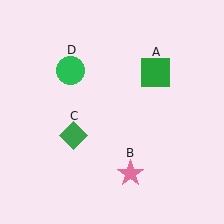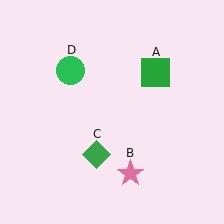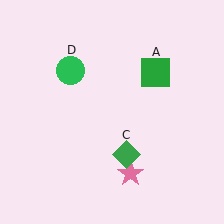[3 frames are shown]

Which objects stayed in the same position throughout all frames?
Green square (object A) and pink star (object B) and green circle (object D) remained stationary.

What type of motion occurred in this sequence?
The green diamond (object C) rotated counterclockwise around the center of the scene.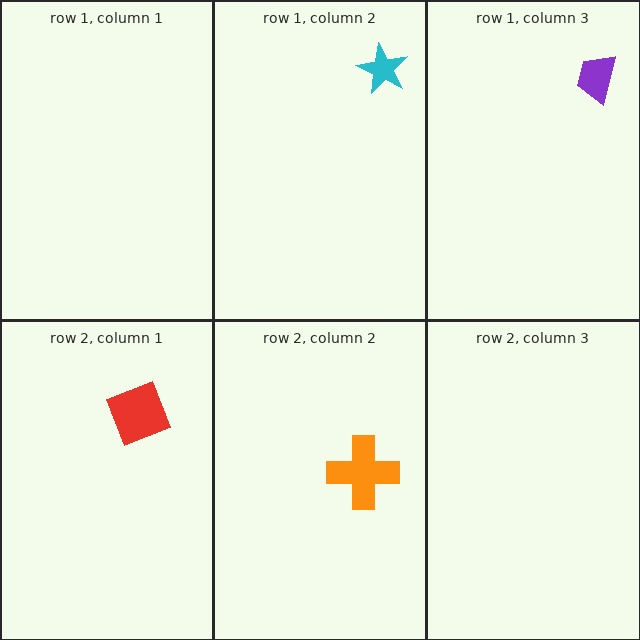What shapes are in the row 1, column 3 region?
The purple trapezoid.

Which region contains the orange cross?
The row 2, column 2 region.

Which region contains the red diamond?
The row 2, column 1 region.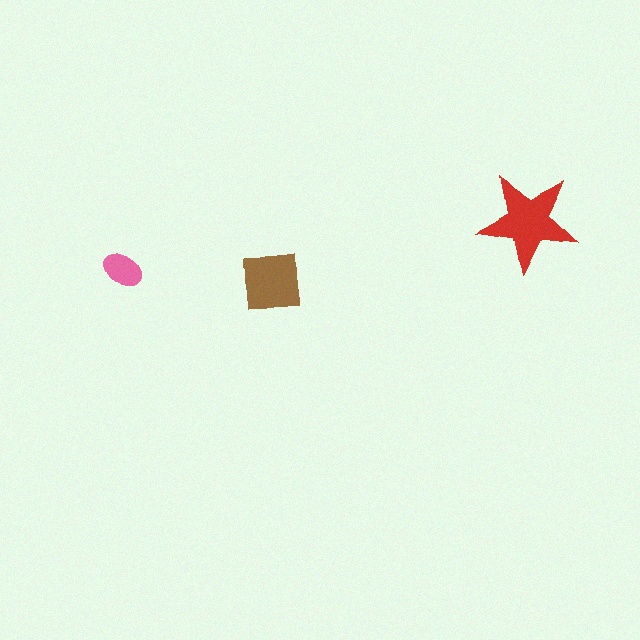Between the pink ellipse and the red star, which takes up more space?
The red star.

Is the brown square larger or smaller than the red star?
Smaller.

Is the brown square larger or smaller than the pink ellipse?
Larger.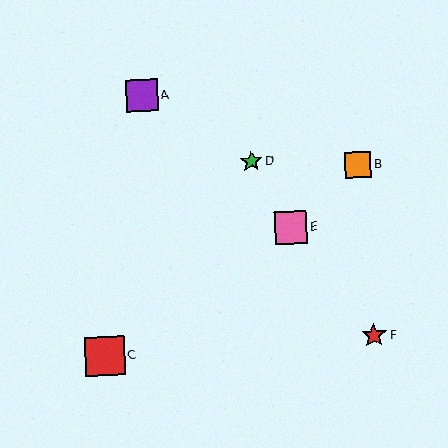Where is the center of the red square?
The center of the red square is at (105, 356).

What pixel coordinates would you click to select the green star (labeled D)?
Click at (251, 162) to select the green star D.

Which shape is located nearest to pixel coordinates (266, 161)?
The green star (labeled D) at (251, 162) is nearest to that location.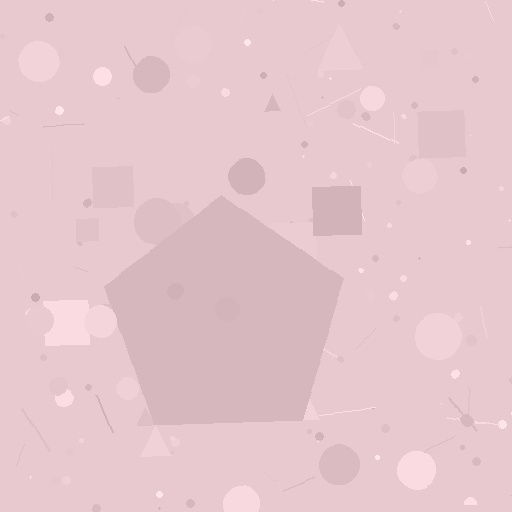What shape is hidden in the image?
A pentagon is hidden in the image.